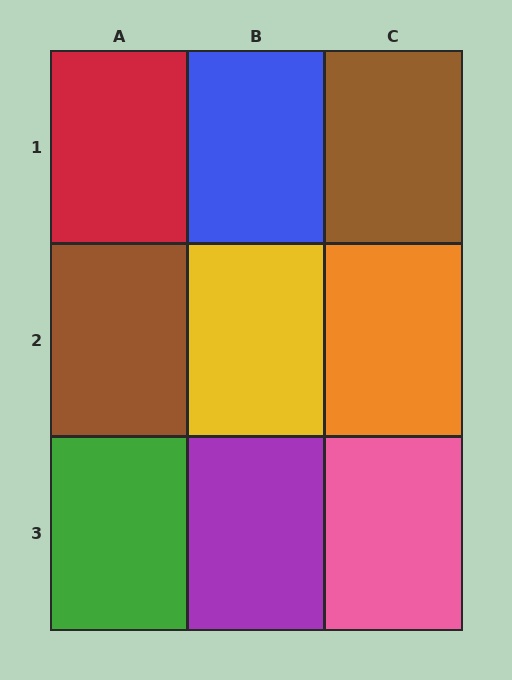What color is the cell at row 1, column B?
Blue.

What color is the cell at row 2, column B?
Yellow.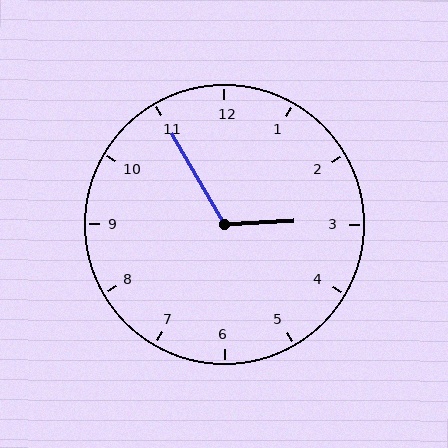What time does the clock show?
2:55.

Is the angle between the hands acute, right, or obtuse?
It is obtuse.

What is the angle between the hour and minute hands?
Approximately 118 degrees.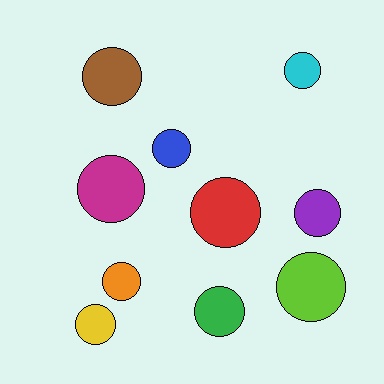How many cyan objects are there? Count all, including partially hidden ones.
There is 1 cyan object.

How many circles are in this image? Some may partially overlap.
There are 10 circles.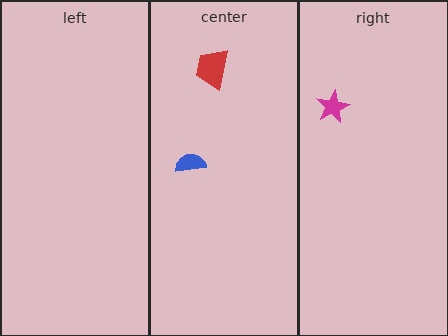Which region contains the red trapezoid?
The center region.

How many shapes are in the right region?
1.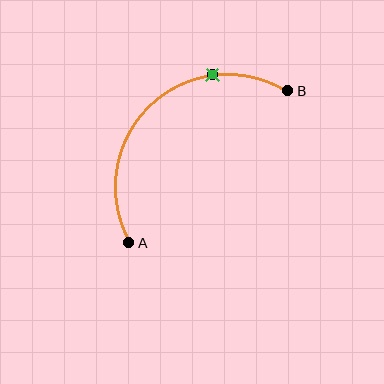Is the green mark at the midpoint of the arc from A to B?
No. The green mark lies on the arc but is closer to endpoint B. The arc midpoint would be at the point on the curve equidistant along the arc from both A and B.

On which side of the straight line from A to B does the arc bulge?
The arc bulges above and to the left of the straight line connecting A and B.